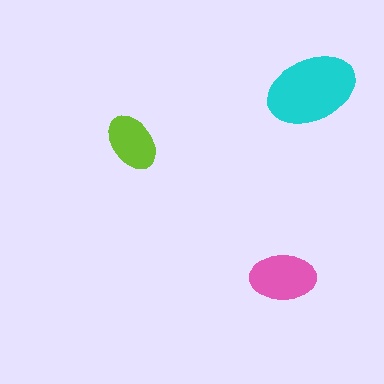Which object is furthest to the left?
The lime ellipse is leftmost.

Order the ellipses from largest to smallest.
the cyan one, the pink one, the lime one.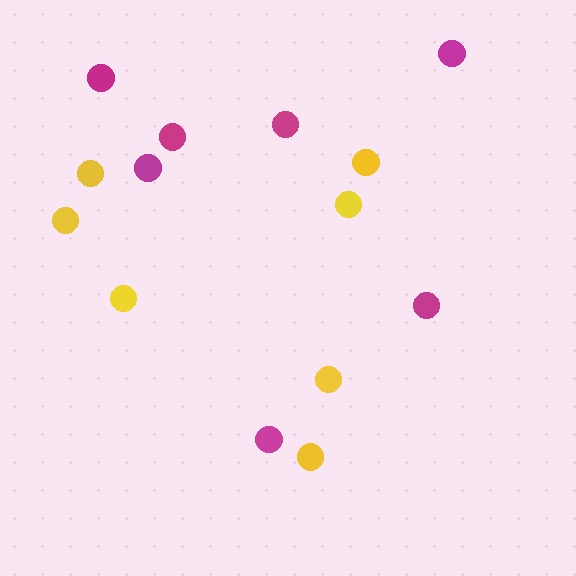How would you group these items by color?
There are 2 groups: one group of yellow circles (7) and one group of magenta circles (7).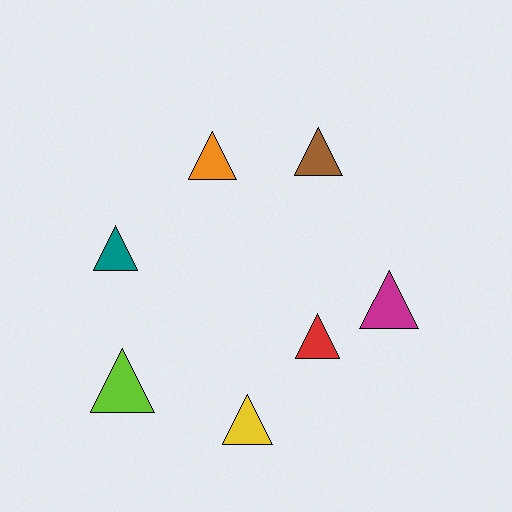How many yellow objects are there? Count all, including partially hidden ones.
There is 1 yellow object.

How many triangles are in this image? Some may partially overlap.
There are 7 triangles.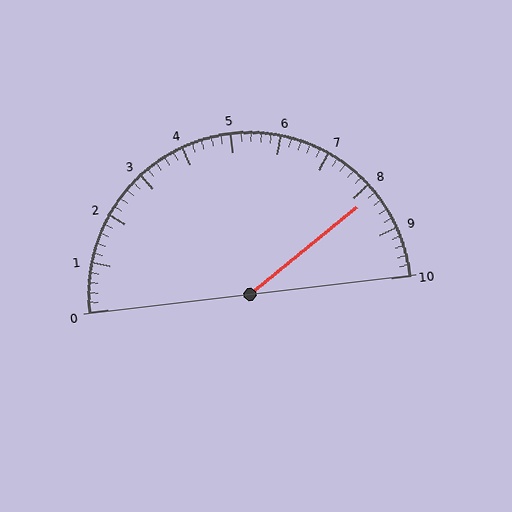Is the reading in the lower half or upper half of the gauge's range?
The reading is in the upper half of the range (0 to 10).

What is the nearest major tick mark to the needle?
The nearest major tick mark is 8.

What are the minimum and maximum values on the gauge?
The gauge ranges from 0 to 10.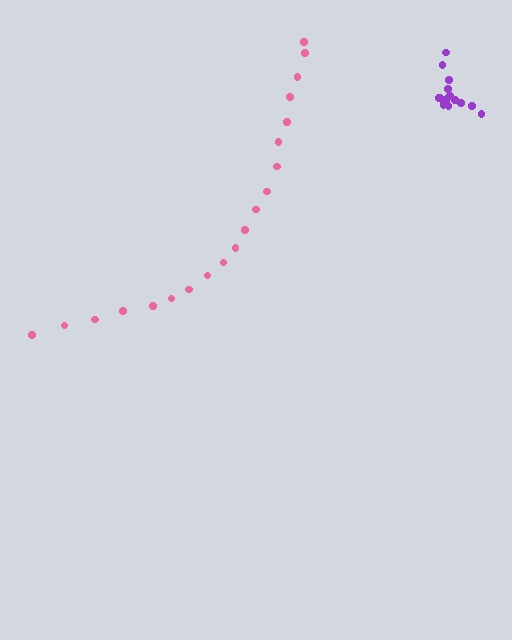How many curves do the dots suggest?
There are 2 distinct paths.